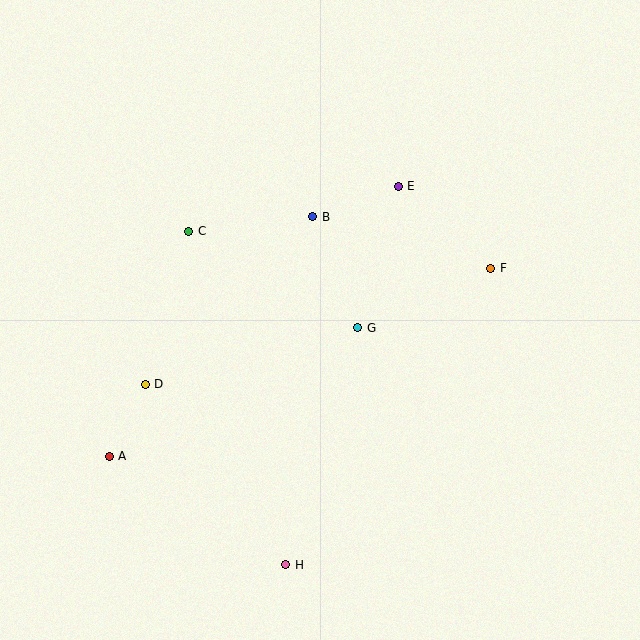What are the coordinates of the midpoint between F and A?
The midpoint between F and A is at (300, 362).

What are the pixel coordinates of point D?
Point D is at (145, 384).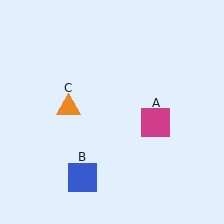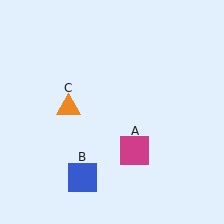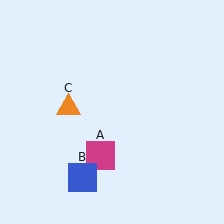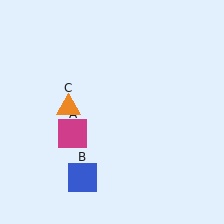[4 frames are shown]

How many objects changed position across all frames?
1 object changed position: magenta square (object A).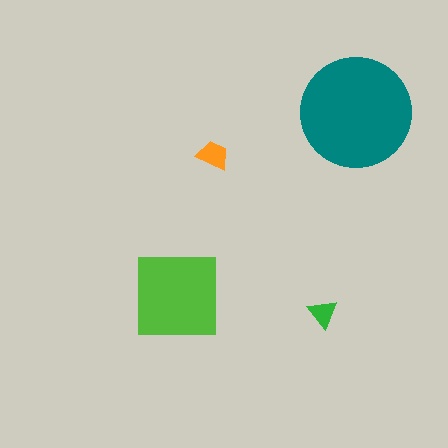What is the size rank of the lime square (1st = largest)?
2nd.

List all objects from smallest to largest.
The green triangle, the orange trapezoid, the lime square, the teal circle.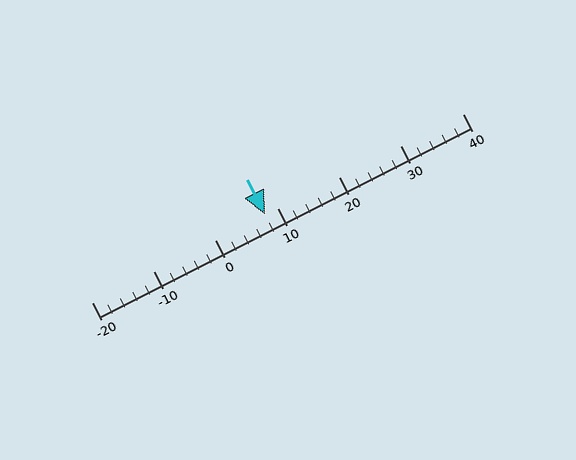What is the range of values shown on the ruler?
The ruler shows values from -20 to 40.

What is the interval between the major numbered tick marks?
The major tick marks are spaced 10 units apart.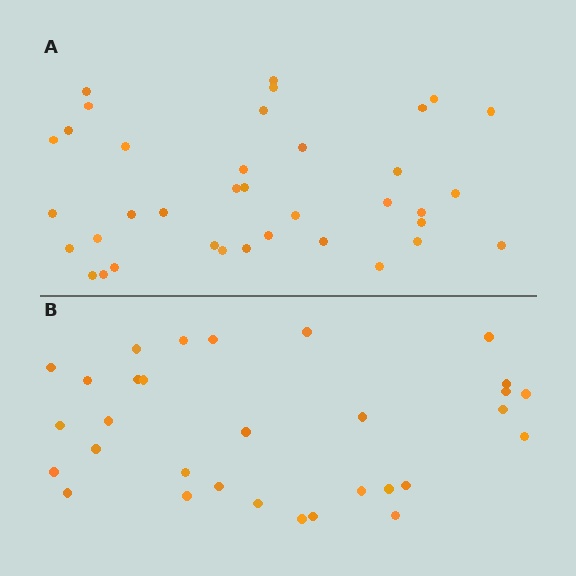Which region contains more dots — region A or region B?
Region A (the top region) has more dots.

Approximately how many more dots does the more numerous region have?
Region A has about 6 more dots than region B.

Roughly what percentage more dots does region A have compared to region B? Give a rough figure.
About 20% more.